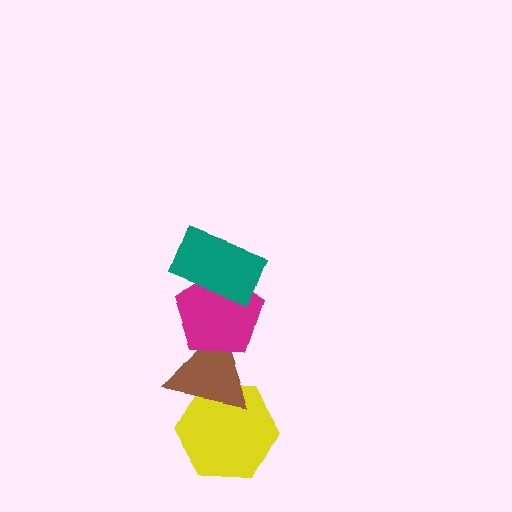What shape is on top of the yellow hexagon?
The brown triangle is on top of the yellow hexagon.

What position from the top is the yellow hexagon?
The yellow hexagon is 4th from the top.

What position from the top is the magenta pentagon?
The magenta pentagon is 2nd from the top.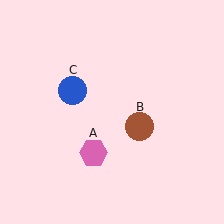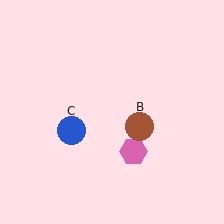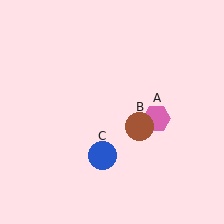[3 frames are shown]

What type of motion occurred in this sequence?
The pink hexagon (object A), blue circle (object C) rotated counterclockwise around the center of the scene.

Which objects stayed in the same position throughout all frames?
Brown circle (object B) remained stationary.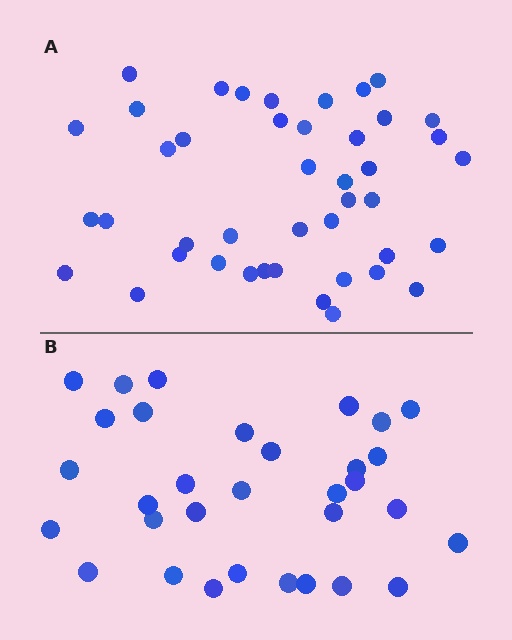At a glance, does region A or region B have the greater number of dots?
Region A (the top region) has more dots.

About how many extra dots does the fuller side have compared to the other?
Region A has roughly 12 or so more dots than region B.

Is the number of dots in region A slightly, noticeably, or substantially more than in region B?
Region A has noticeably more, but not dramatically so. The ratio is roughly 1.3 to 1.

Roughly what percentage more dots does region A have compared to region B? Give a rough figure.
About 35% more.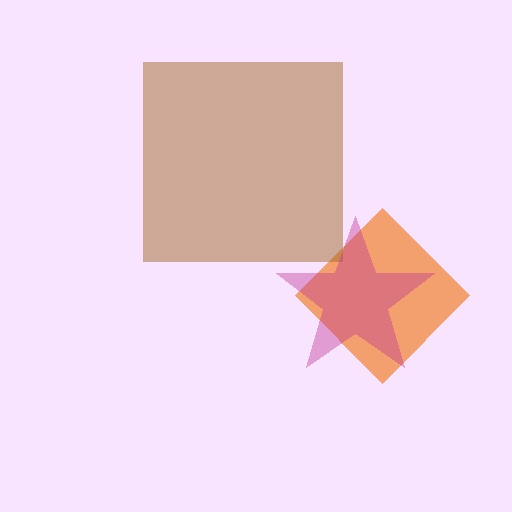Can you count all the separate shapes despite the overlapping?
Yes, there are 3 separate shapes.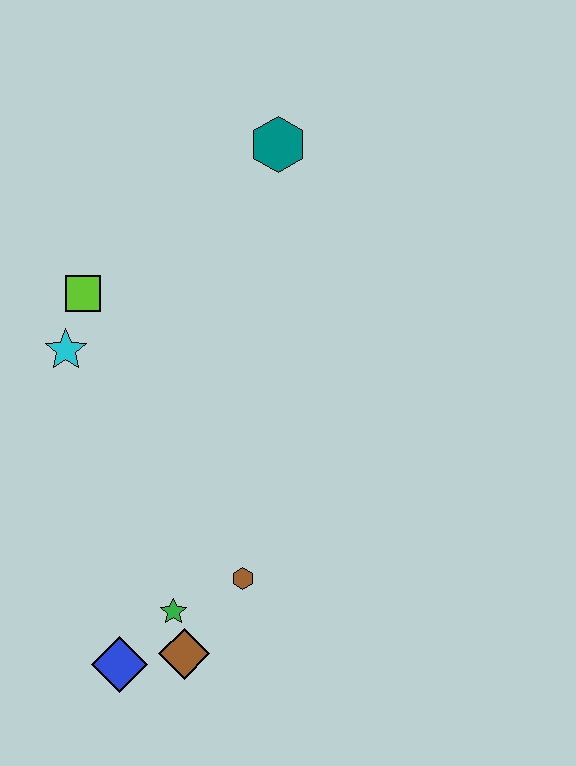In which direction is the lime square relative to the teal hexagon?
The lime square is to the left of the teal hexagon.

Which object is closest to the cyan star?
The lime square is closest to the cyan star.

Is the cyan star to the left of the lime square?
Yes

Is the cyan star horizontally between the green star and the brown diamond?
No